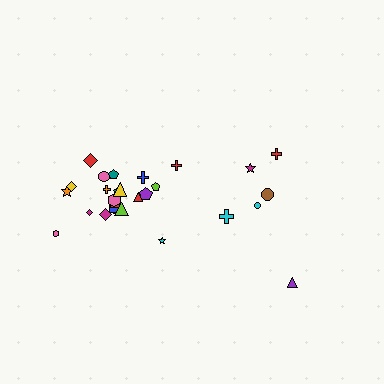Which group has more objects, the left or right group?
The left group.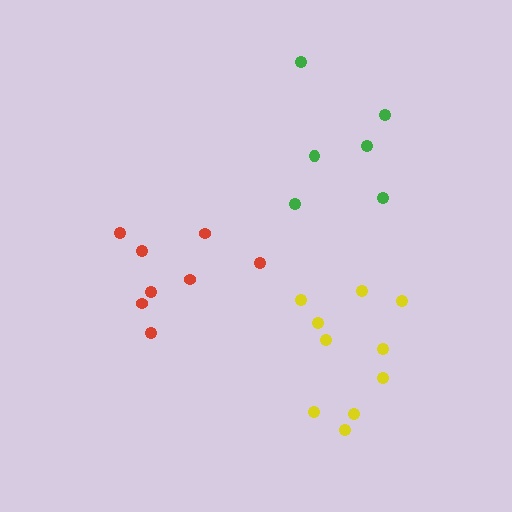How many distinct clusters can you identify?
There are 3 distinct clusters.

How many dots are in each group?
Group 1: 10 dots, Group 2: 8 dots, Group 3: 6 dots (24 total).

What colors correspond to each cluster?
The clusters are colored: yellow, red, green.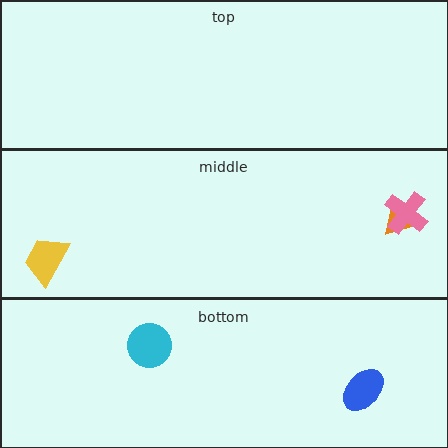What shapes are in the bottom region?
The cyan circle, the blue ellipse.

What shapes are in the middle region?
The orange triangle, the pink cross, the yellow trapezoid.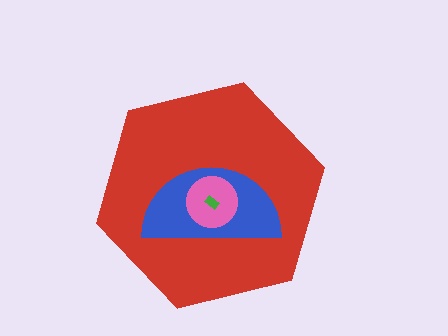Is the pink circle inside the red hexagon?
Yes.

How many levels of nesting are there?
4.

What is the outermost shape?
The red hexagon.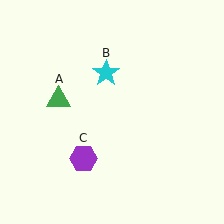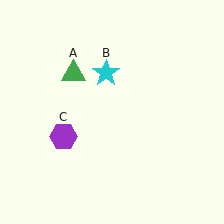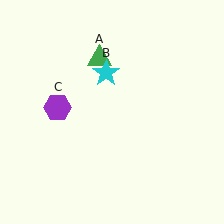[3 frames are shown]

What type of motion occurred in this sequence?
The green triangle (object A), purple hexagon (object C) rotated clockwise around the center of the scene.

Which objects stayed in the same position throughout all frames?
Cyan star (object B) remained stationary.